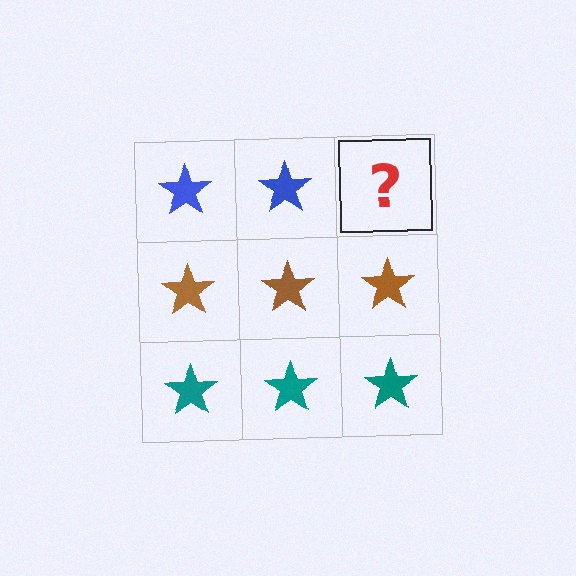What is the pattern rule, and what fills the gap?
The rule is that each row has a consistent color. The gap should be filled with a blue star.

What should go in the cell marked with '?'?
The missing cell should contain a blue star.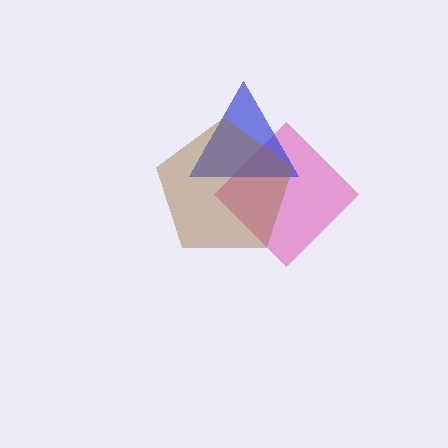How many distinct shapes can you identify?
There are 3 distinct shapes: a magenta diamond, a blue triangle, a brown pentagon.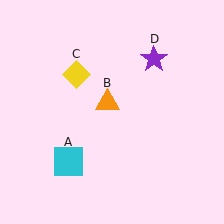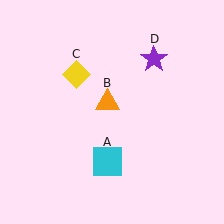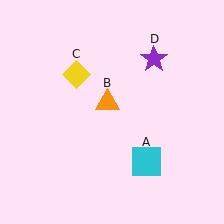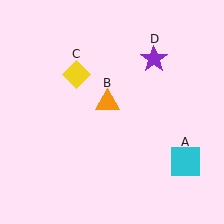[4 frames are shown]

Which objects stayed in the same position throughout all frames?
Orange triangle (object B) and yellow diamond (object C) and purple star (object D) remained stationary.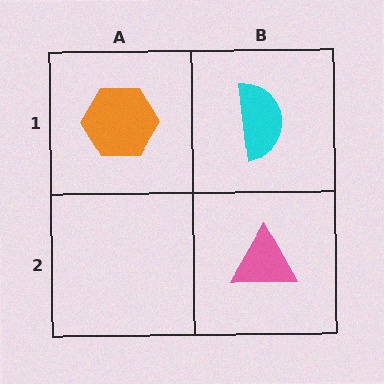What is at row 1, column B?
A cyan semicircle.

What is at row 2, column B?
A pink triangle.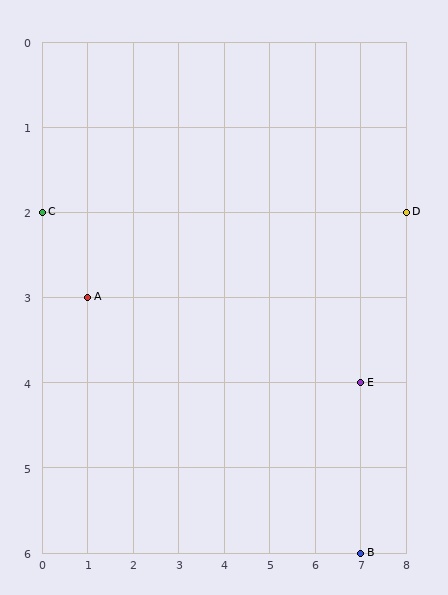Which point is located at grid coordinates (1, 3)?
Point A is at (1, 3).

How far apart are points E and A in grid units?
Points E and A are 6 columns and 1 row apart (about 6.1 grid units diagonally).